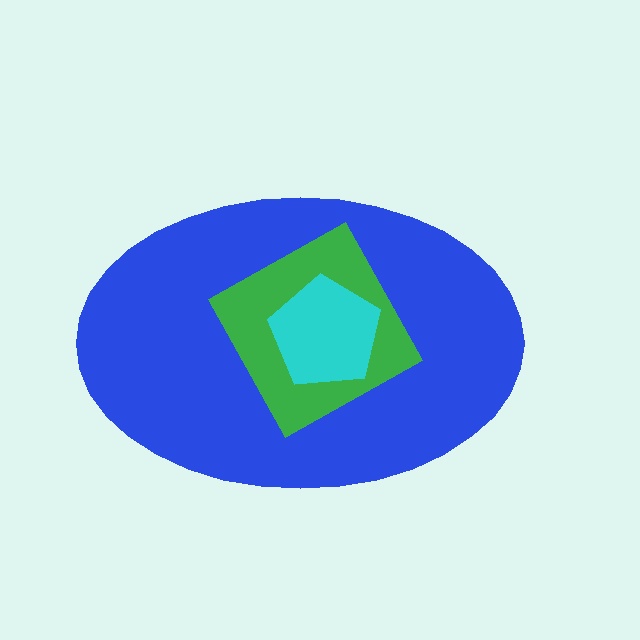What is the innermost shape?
The cyan pentagon.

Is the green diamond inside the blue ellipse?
Yes.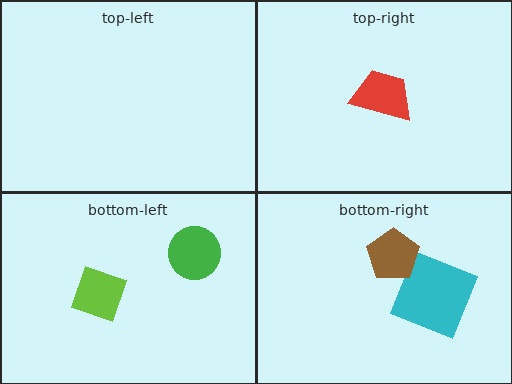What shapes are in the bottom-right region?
The cyan square, the brown pentagon.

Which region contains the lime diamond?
The bottom-left region.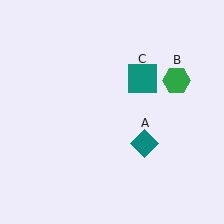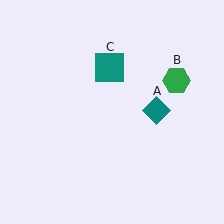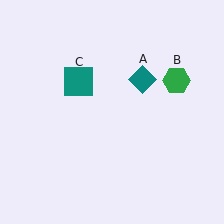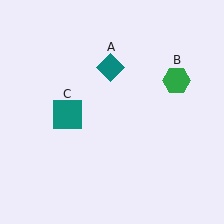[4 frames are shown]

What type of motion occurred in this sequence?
The teal diamond (object A), teal square (object C) rotated counterclockwise around the center of the scene.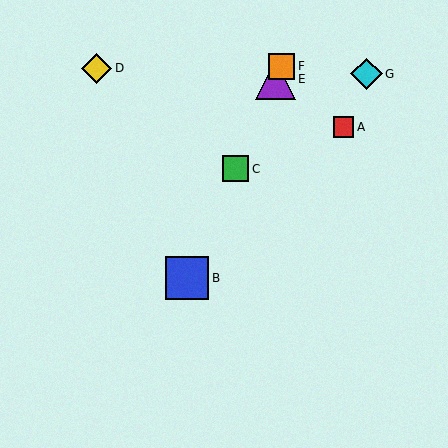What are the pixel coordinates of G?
Object G is at (366, 74).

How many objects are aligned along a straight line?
4 objects (B, C, E, F) are aligned along a straight line.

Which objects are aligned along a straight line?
Objects B, C, E, F are aligned along a straight line.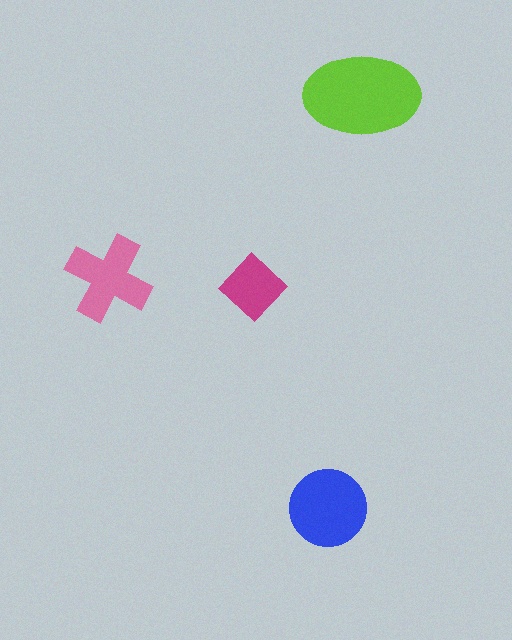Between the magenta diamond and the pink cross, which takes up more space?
The pink cross.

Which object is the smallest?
The magenta diamond.